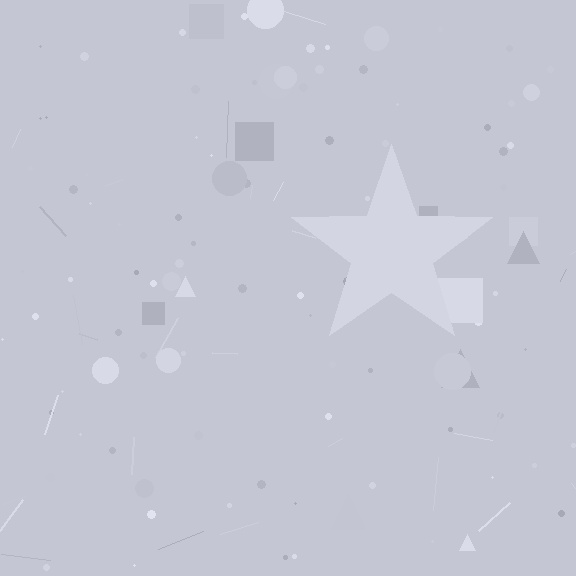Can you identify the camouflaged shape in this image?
The camouflaged shape is a star.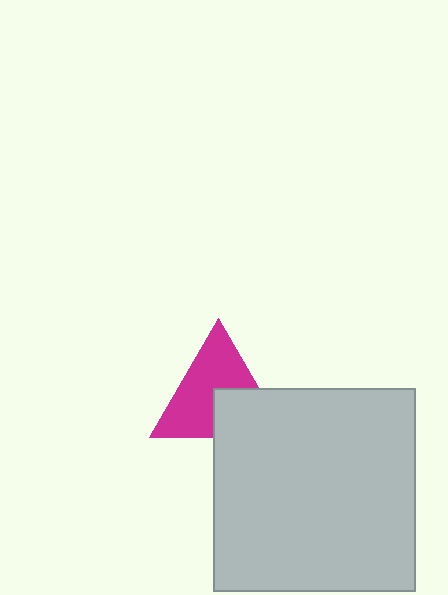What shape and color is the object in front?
The object in front is a light gray square.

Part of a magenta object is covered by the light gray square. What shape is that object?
It is a triangle.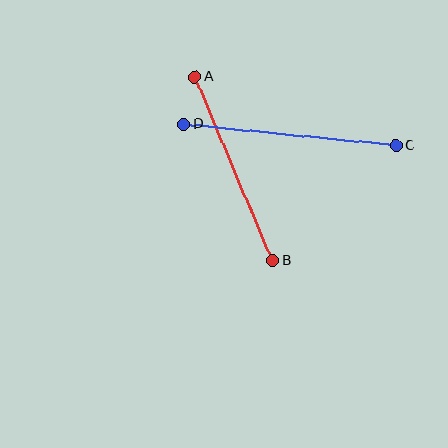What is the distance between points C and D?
The distance is approximately 213 pixels.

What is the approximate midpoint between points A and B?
The midpoint is at approximately (234, 168) pixels.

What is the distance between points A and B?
The distance is approximately 199 pixels.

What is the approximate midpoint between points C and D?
The midpoint is at approximately (290, 134) pixels.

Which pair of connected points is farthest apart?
Points C and D are farthest apart.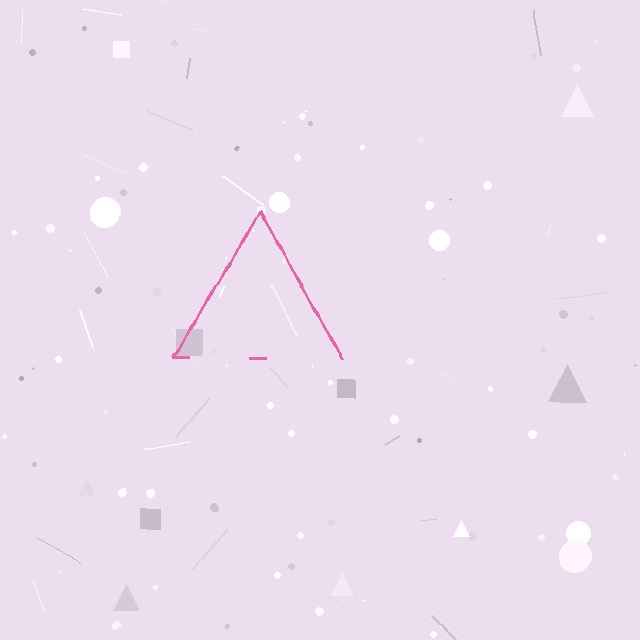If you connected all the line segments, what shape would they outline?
They would outline a triangle.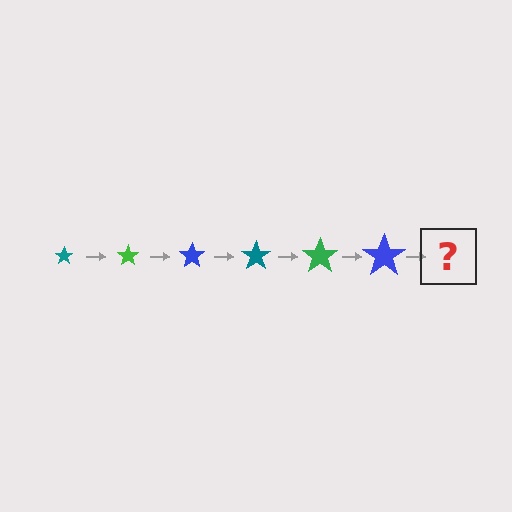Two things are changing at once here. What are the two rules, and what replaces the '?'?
The two rules are that the star grows larger each step and the color cycles through teal, green, and blue. The '?' should be a teal star, larger than the previous one.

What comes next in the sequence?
The next element should be a teal star, larger than the previous one.